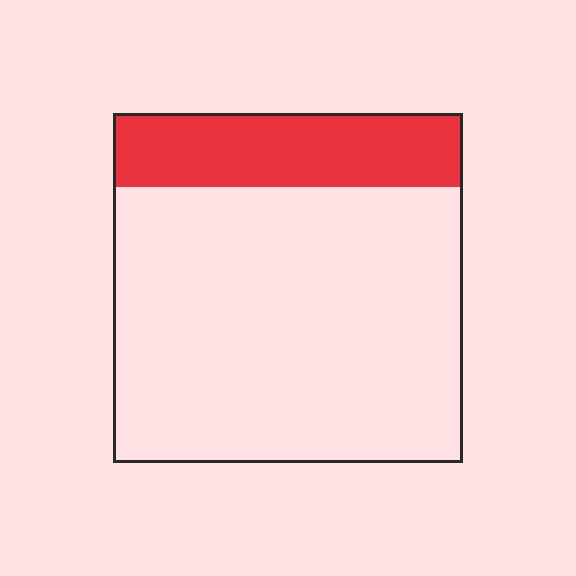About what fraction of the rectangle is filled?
About one fifth (1/5).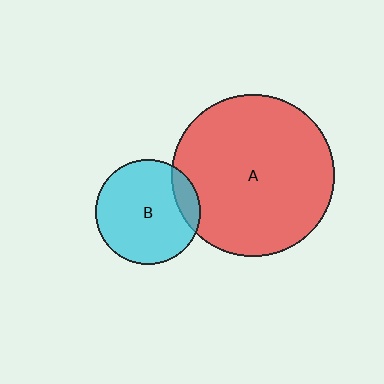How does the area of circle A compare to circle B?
Approximately 2.4 times.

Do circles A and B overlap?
Yes.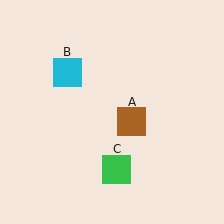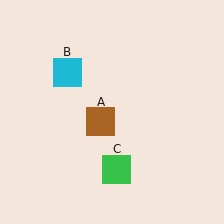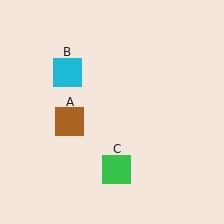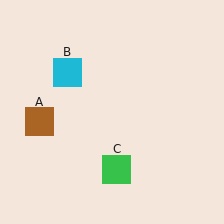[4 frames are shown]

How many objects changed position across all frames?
1 object changed position: brown square (object A).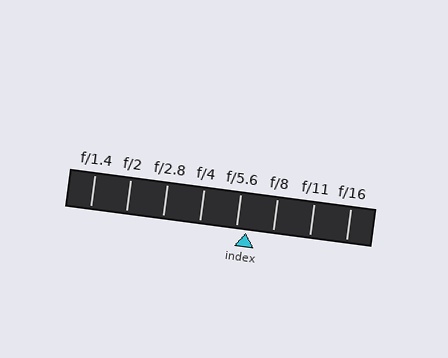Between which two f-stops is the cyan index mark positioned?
The index mark is between f/5.6 and f/8.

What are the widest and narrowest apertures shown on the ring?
The widest aperture shown is f/1.4 and the narrowest is f/16.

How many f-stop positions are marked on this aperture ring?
There are 8 f-stop positions marked.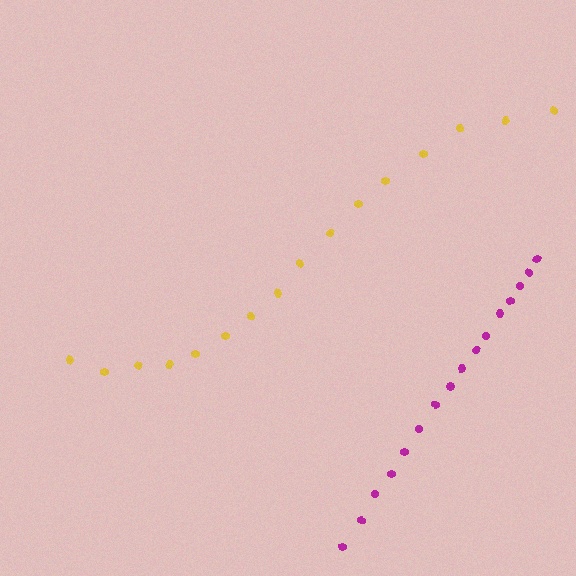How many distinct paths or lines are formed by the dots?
There are 2 distinct paths.